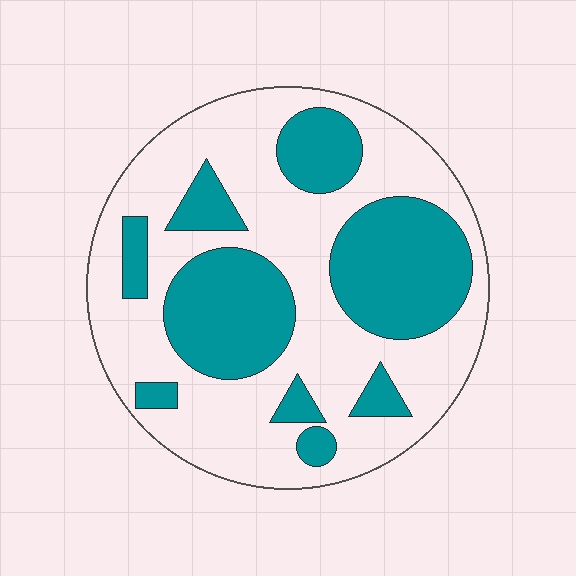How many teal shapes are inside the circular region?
9.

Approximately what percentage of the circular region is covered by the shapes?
Approximately 35%.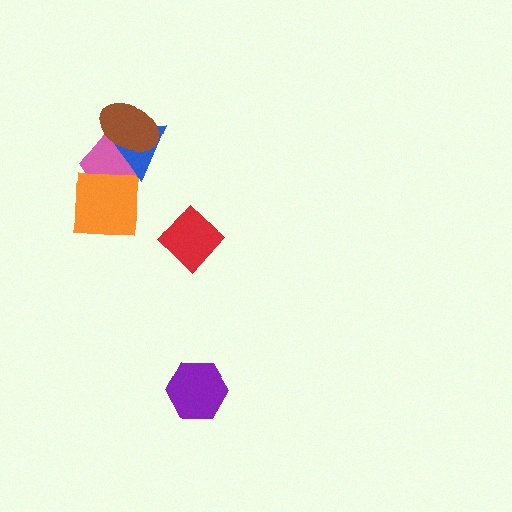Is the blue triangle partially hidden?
Yes, it is partially covered by another shape.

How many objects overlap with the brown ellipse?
2 objects overlap with the brown ellipse.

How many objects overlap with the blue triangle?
3 objects overlap with the blue triangle.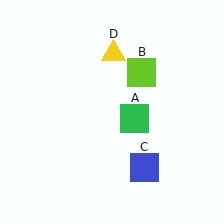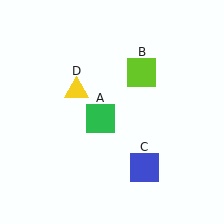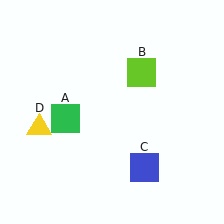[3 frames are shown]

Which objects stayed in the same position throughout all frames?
Lime square (object B) and blue square (object C) remained stationary.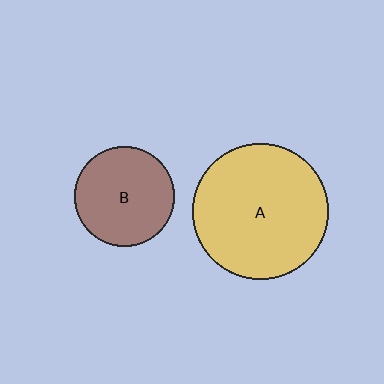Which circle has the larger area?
Circle A (yellow).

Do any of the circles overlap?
No, none of the circles overlap.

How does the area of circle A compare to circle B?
Approximately 1.8 times.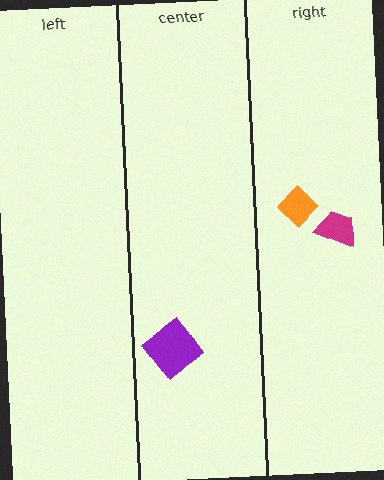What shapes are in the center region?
The purple diamond.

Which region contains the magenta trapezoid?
The right region.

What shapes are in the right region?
The magenta trapezoid, the orange diamond.